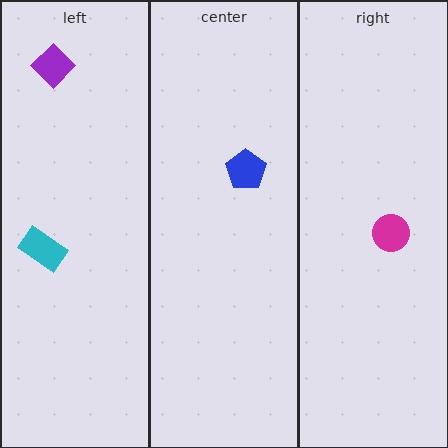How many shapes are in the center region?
1.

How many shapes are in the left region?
2.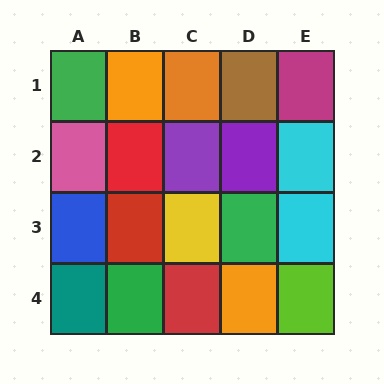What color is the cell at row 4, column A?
Teal.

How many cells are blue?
1 cell is blue.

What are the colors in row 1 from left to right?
Green, orange, orange, brown, magenta.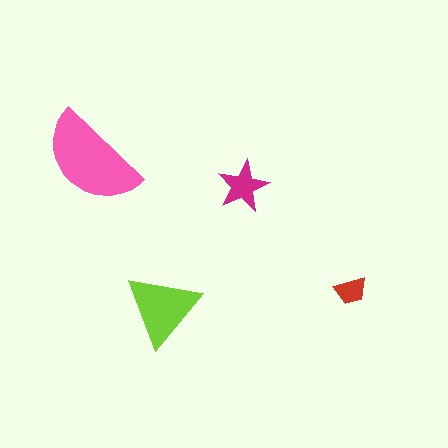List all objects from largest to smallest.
The pink semicircle, the lime triangle, the magenta star, the red trapezoid.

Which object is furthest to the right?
The red trapezoid is rightmost.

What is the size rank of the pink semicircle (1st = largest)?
1st.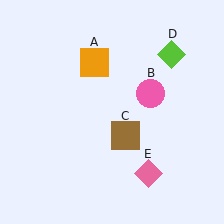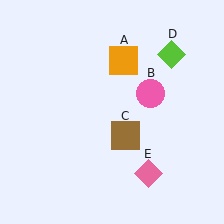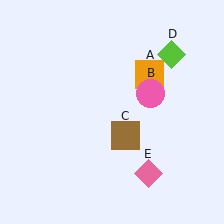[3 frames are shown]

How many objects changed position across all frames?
1 object changed position: orange square (object A).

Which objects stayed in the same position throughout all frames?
Pink circle (object B) and brown square (object C) and lime diamond (object D) and pink diamond (object E) remained stationary.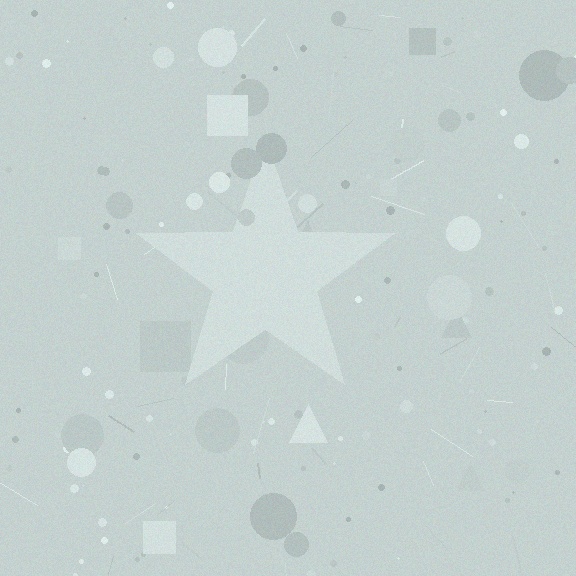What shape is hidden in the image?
A star is hidden in the image.